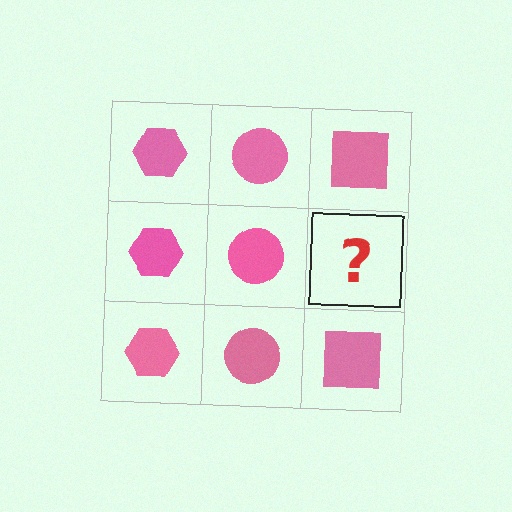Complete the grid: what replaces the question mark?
The question mark should be replaced with a pink square.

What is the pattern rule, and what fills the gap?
The rule is that each column has a consistent shape. The gap should be filled with a pink square.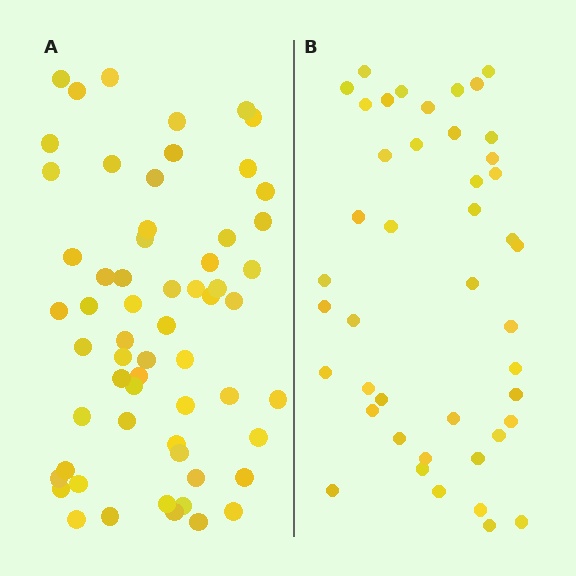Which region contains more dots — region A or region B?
Region A (the left region) has more dots.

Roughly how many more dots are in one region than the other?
Region A has approximately 15 more dots than region B.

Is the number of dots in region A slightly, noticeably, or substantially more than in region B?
Region A has noticeably more, but not dramatically so. The ratio is roughly 1.4 to 1.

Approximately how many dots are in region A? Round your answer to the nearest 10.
About 60 dots.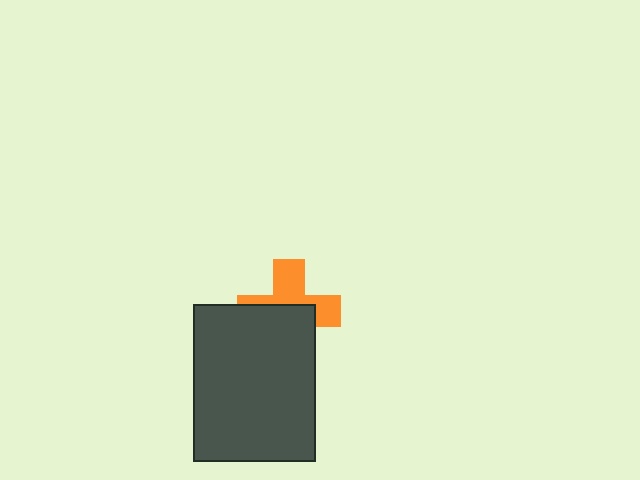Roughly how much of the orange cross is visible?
About half of it is visible (roughly 46%).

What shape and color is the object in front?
The object in front is a dark gray rectangle.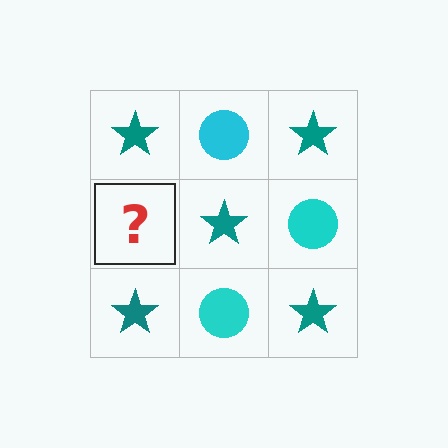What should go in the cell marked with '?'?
The missing cell should contain a cyan circle.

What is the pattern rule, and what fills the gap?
The rule is that it alternates teal star and cyan circle in a checkerboard pattern. The gap should be filled with a cyan circle.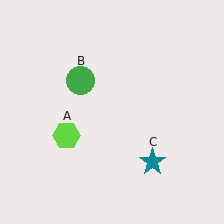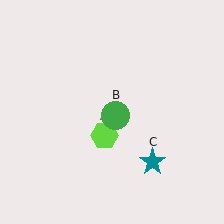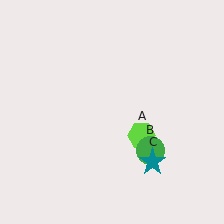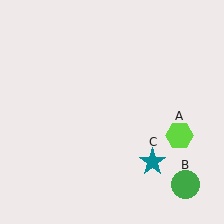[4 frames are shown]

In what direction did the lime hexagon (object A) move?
The lime hexagon (object A) moved right.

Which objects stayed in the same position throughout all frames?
Teal star (object C) remained stationary.